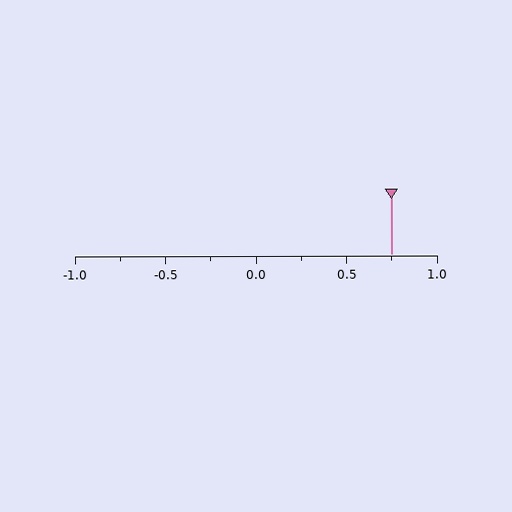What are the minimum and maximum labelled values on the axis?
The axis runs from -1.0 to 1.0.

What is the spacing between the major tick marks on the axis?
The major ticks are spaced 0.5 apart.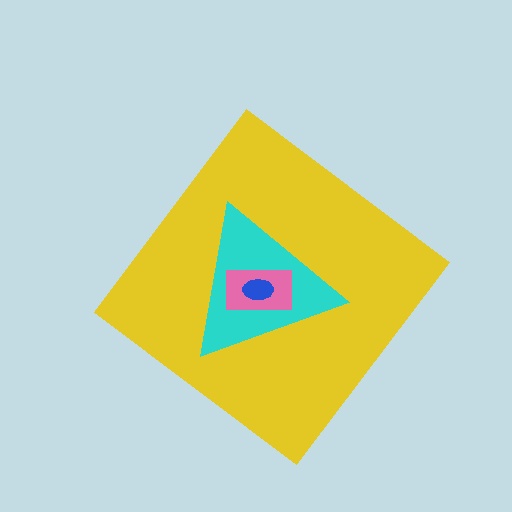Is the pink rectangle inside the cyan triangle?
Yes.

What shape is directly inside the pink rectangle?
The blue ellipse.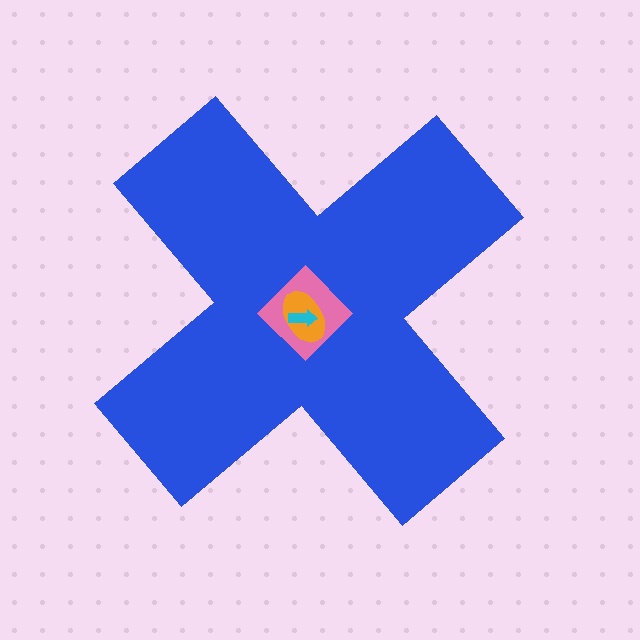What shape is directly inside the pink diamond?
The orange ellipse.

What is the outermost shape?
The blue cross.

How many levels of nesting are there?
4.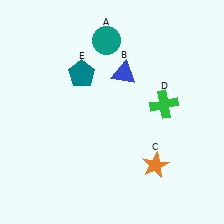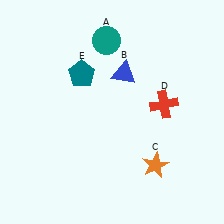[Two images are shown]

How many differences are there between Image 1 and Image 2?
There is 1 difference between the two images.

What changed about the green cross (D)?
In Image 1, D is green. In Image 2, it changed to red.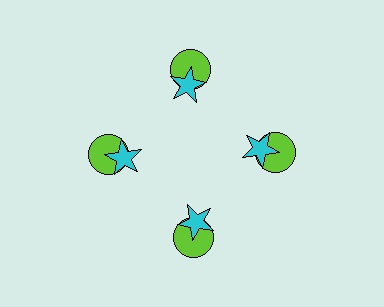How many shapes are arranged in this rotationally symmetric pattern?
There are 8 shapes, arranged in 4 groups of 2.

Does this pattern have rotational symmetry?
Yes, this pattern has 4-fold rotational symmetry. It looks the same after rotating 90 degrees around the center.